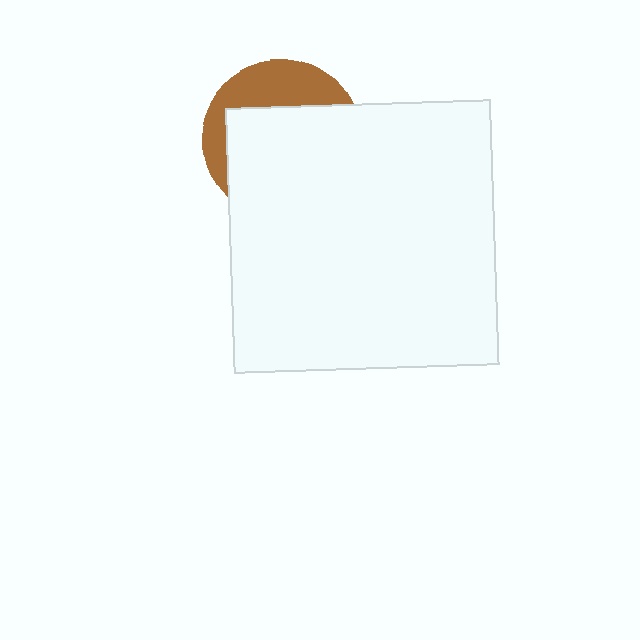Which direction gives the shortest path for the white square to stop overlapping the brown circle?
Moving down gives the shortest separation.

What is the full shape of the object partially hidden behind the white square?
The partially hidden object is a brown circle.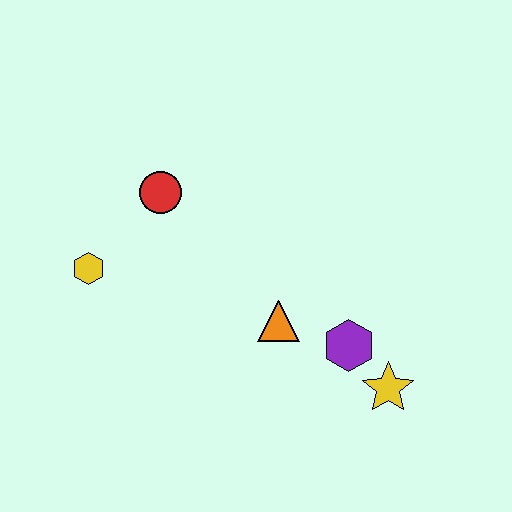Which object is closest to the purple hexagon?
The yellow star is closest to the purple hexagon.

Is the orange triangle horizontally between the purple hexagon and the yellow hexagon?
Yes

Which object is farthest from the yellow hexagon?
The yellow star is farthest from the yellow hexagon.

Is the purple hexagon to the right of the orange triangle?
Yes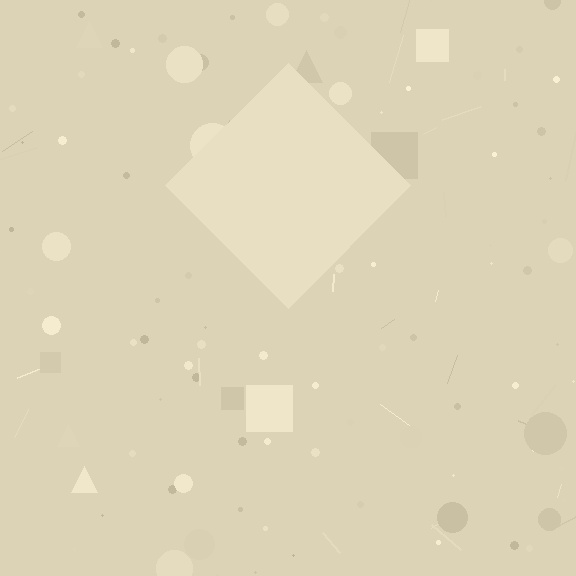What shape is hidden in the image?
A diamond is hidden in the image.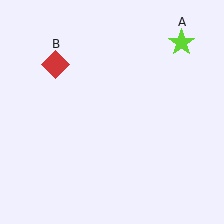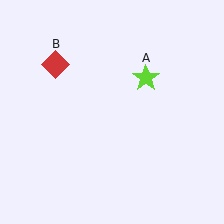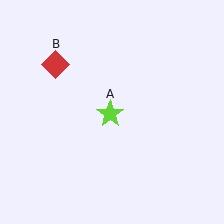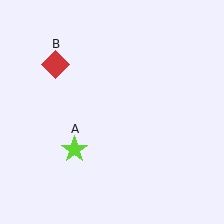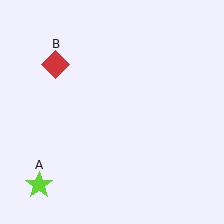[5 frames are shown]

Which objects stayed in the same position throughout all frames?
Red diamond (object B) remained stationary.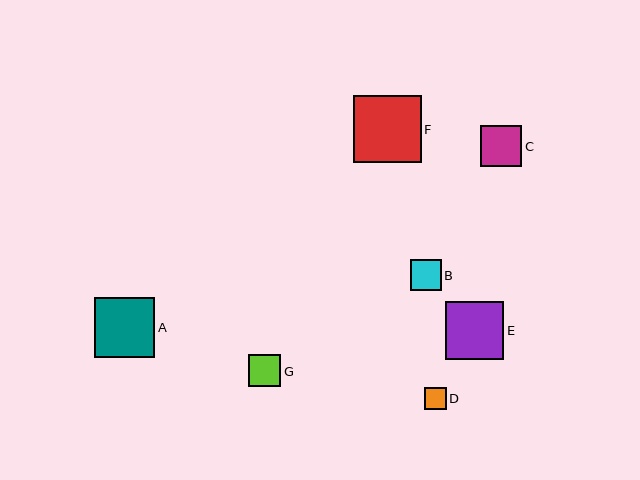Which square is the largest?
Square F is the largest with a size of approximately 67 pixels.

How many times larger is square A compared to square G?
Square A is approximately 1.9 times the size of square G.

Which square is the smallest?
Square D is the smallest with a size of approximately 22 pixels.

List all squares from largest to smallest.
From largest to smallest: F, A, E, C, G, B, D.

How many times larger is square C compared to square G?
Square C is approximately 1.3 times the size of square G.